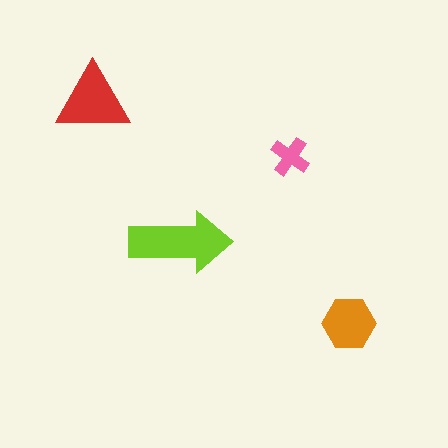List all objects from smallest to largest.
The pink cross, the orange hexagon, the red triangle, the lime arrow.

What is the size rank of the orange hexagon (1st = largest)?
3rd.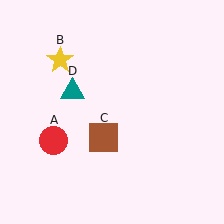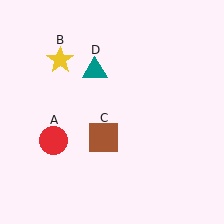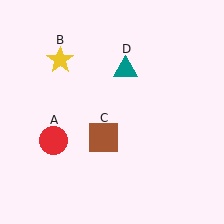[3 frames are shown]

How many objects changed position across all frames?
1 object changed position: teal triangle (object D).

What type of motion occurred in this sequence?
The teal triangle (object D) rotated clockwise around the center of the scene.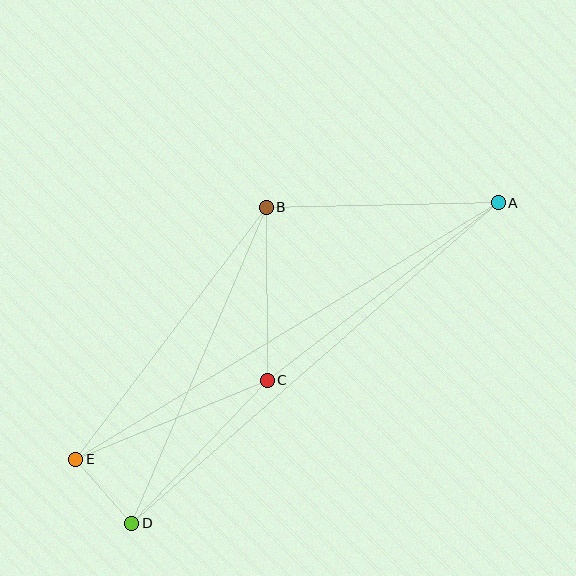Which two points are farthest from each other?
Points A and E are farthest from each other.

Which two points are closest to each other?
Points D and E are closest to each other.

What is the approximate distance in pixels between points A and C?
The distance between A and C is approximately 291 pixels.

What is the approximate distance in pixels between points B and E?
The distance between B and E is approximately 316 pixels.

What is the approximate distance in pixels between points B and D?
The distance between B and D is approximately 343 pixels.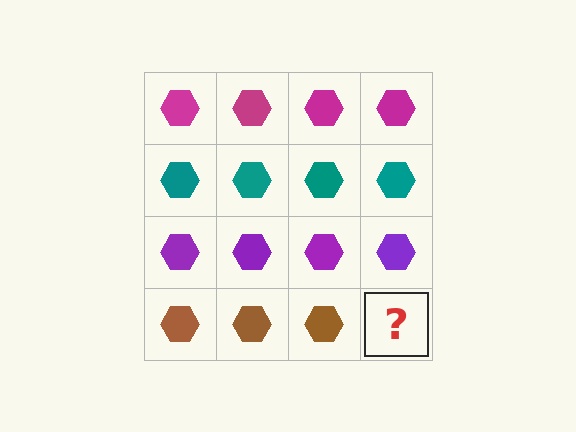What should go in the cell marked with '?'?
The missing cell should contain a brown hexagon.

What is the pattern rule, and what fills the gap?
The rule is that each row has a consistent color. The gap should be filled with a brown hexagon.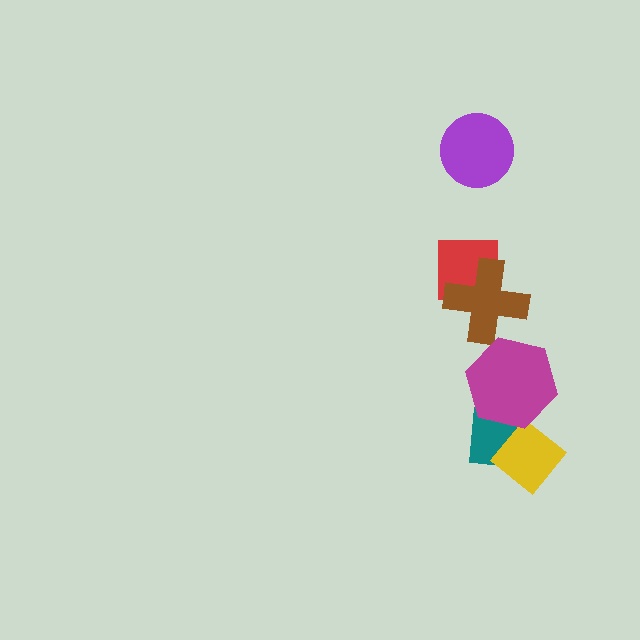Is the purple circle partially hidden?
No, no other shape covers it.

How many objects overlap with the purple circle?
0 objects overlap with the purple circle.